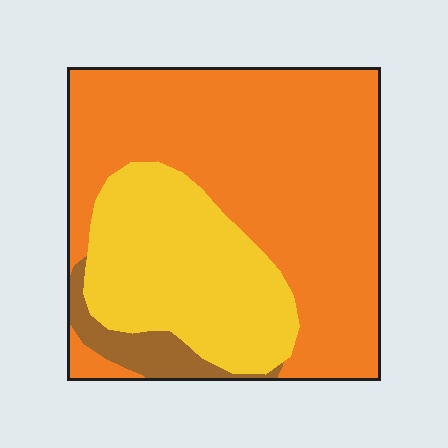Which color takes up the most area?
Orange, at roughly 60%.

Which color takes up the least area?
Brown, at roughly 5%.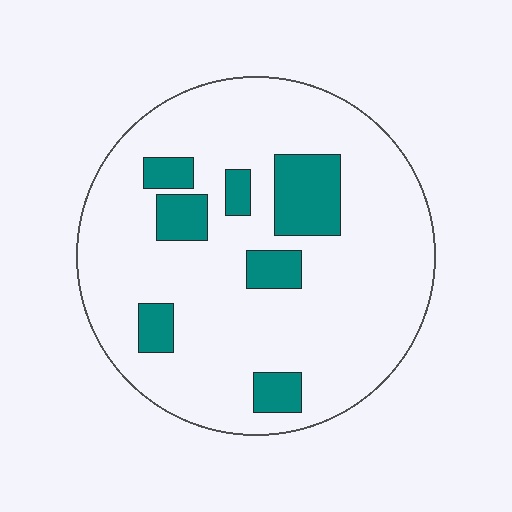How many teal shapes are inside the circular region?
7.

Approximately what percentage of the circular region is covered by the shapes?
Approximately 15%.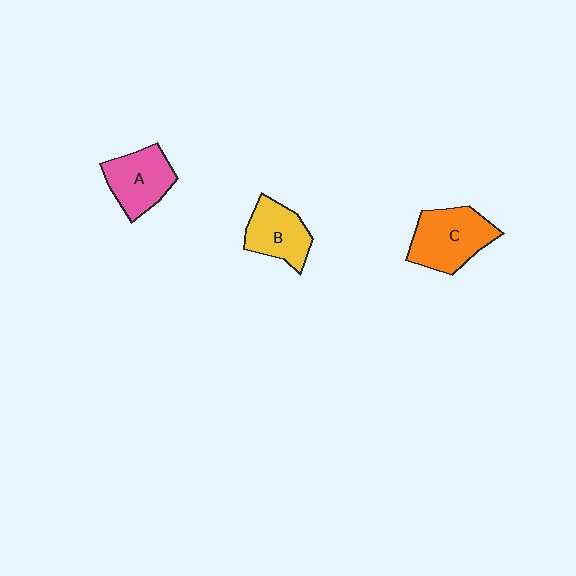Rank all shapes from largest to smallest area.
From largest to smallest: C (orange), A (pink), B (yellow).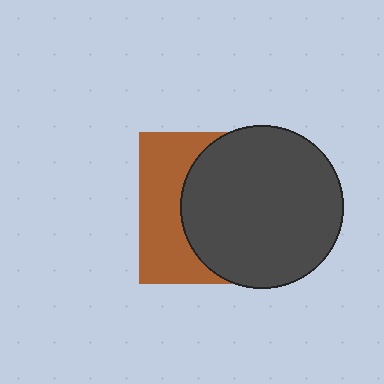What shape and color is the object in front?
The object in front is a dark gray circle.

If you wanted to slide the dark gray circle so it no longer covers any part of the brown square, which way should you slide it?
Slide it right — that is the most direct way to separate the two shapes.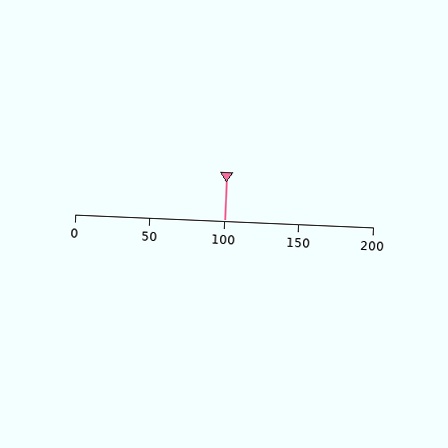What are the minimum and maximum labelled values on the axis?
The axis runs from 0 to 200.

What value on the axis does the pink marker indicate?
The marker indicates approximately 100.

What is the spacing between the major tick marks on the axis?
The major ticks are spaced 50 apart.